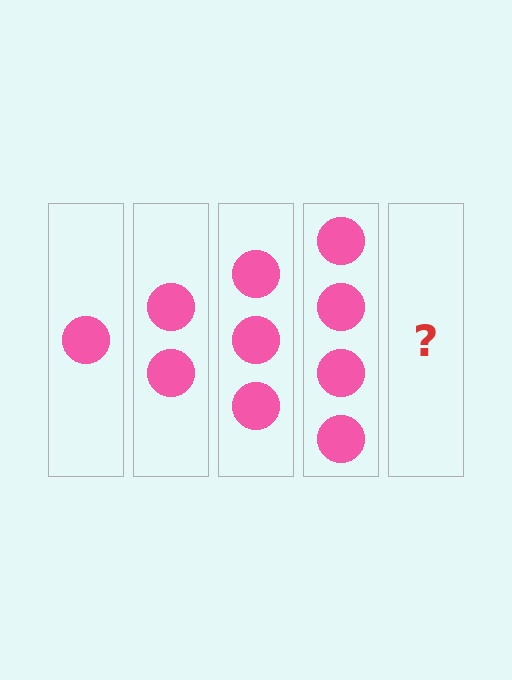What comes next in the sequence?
The next element should be 5 circles.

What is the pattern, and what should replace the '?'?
The pattern is that each step adds one more circle. The '?' should be 5 circles.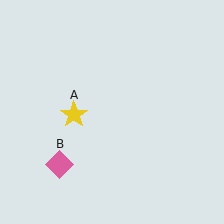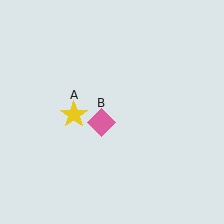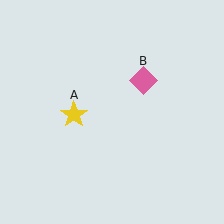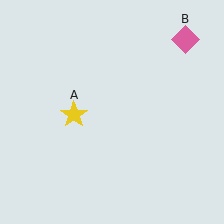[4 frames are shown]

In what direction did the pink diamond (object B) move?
The pink diamond (object B) moved up and to the right.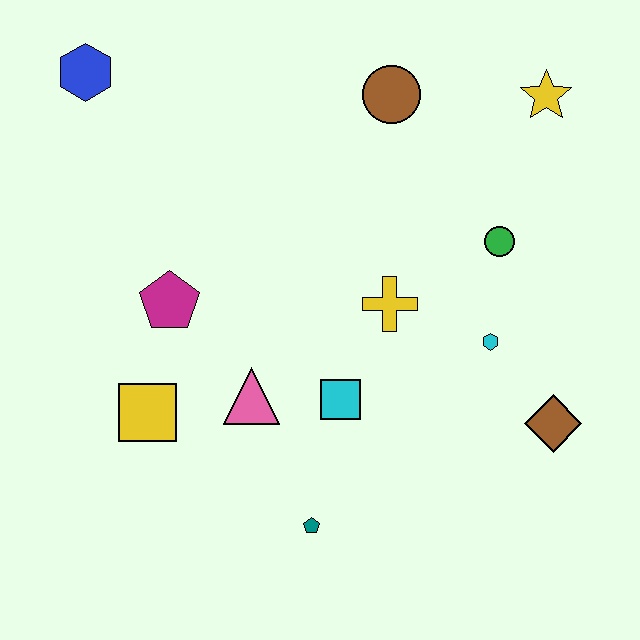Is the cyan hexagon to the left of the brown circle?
No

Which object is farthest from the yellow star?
The yellow square is farthest from the yellow star.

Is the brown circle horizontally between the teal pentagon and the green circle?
Yes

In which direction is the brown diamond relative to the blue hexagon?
The brown diamond is to the right of the blue hexagon.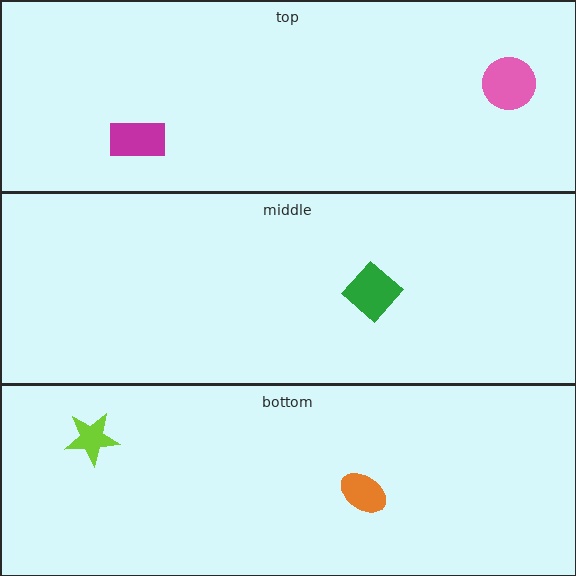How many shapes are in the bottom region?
2.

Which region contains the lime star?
The bottom region.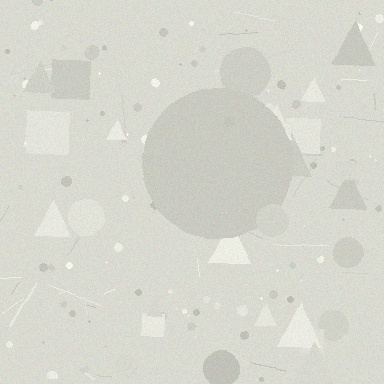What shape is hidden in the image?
A circle is hidden in the image.